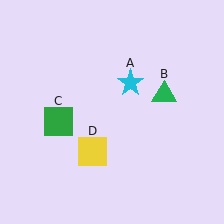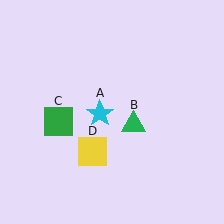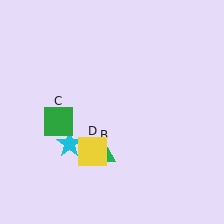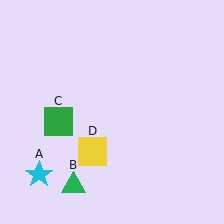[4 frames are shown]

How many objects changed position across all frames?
2 objects changed position: cyan star (object A), green triangle (object B).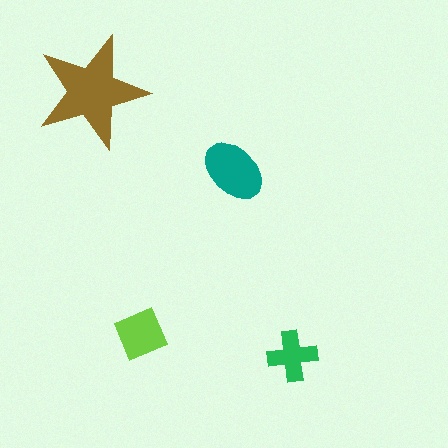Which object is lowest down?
The green cross is bottommost.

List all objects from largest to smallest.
The brown star, the teal ellipse, the lime diamond, the green cross.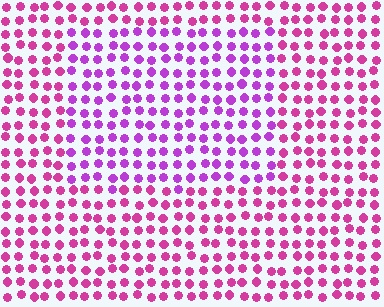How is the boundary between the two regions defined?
The boundary is defined purely by a slight shift in hue (about 31 degrees). Spacing, size, and orientation are identical on both sides.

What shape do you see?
I see a rectangle.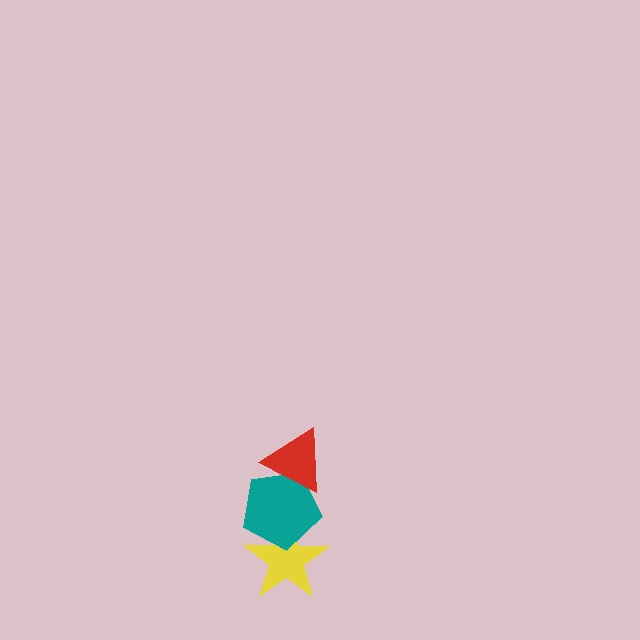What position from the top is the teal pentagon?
The teal pentagon is 2nd from the top.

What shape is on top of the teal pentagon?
The red triangle is on top of the teal pentagon.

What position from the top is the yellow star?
The yellow star is 3rd from the top.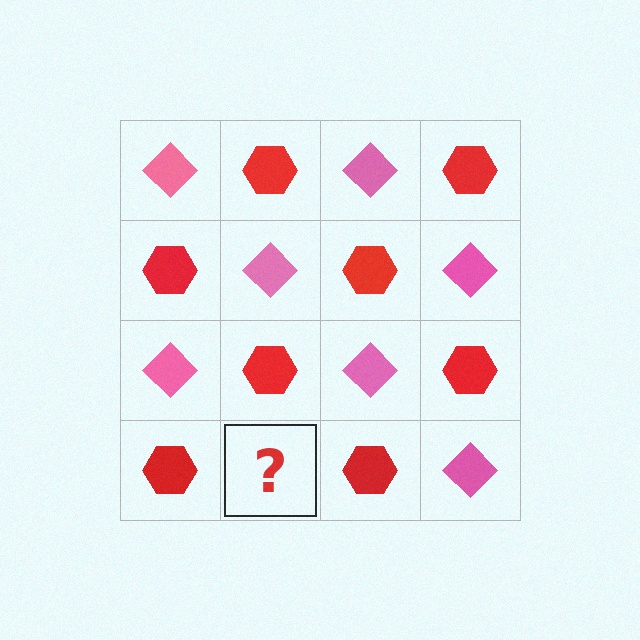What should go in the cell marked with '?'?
The missing cell should contain a pink diamond.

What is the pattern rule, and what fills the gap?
The rule is that it alternates pink diamond and red hexagon in a checkerboard pattern. The gap should be filled with a pink diamond.